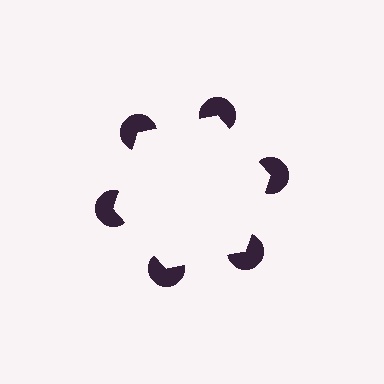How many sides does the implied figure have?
6 sides.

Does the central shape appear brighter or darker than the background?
It typically appears slightly brighter than the background, even though no actual brightness change is drawn.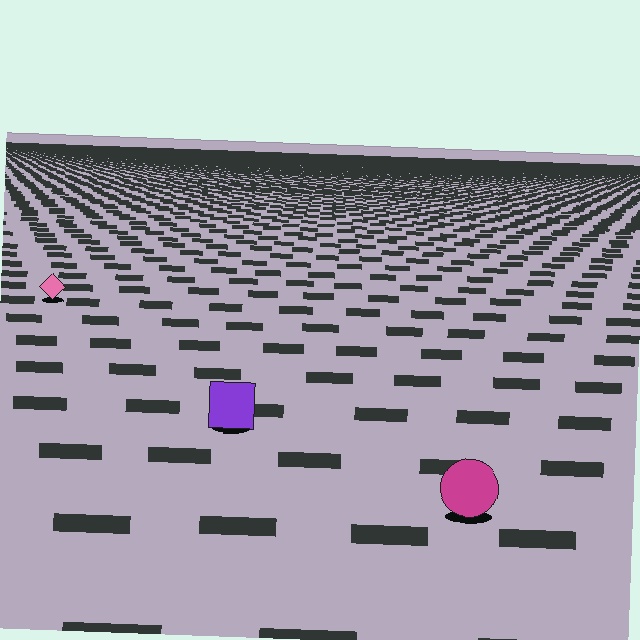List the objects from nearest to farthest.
From nearest to farthest: the magenta circle, the purple square, the pink diamond.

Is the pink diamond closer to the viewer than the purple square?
No. The purple square is closer — you can tell from the texture gradient: the ground texture is coarser near it.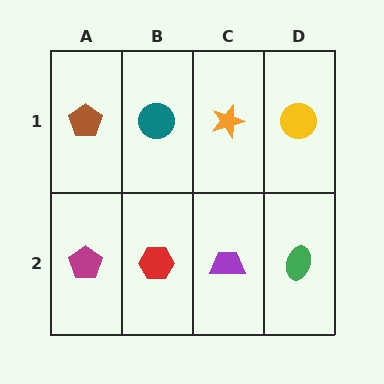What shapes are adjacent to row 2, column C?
An orange star (row 1, column C), a red hexagon (row 2, column B), a green ellipse (row 2, column D).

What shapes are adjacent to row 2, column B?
A teal circle (row 1, column B), a magenta pentagon (row 2, column A), a purple trapezoid (row 2, column C).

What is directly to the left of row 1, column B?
A brown pentagon.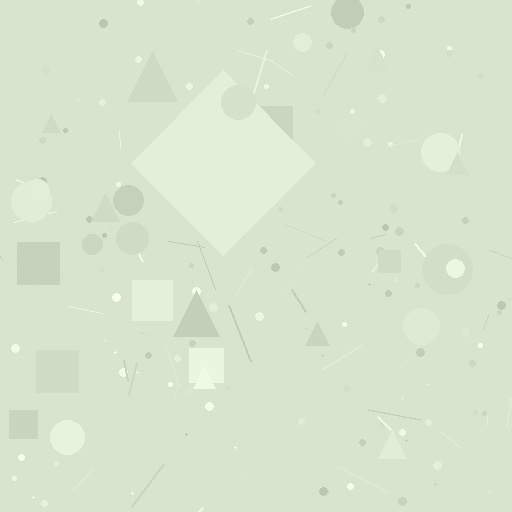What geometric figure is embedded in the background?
A diamond is embedded in the background.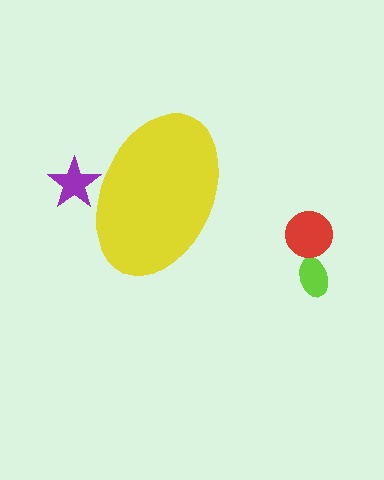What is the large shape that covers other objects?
A yellow ellipse.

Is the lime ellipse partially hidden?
No, the lime ellipse is fully visible.